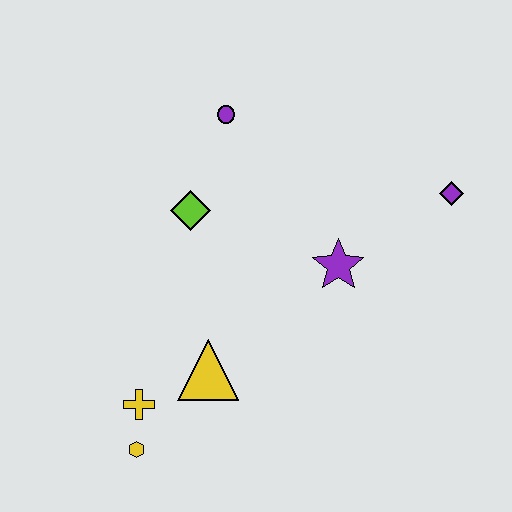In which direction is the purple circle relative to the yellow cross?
The purple circle is above the yellow cross.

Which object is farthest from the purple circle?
The yellow hexagon is farthest from the purple circle.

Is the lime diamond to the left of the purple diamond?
Yes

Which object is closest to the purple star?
The purple diamond is closest to the purple star.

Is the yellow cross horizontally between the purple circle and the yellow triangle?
No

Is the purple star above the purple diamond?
No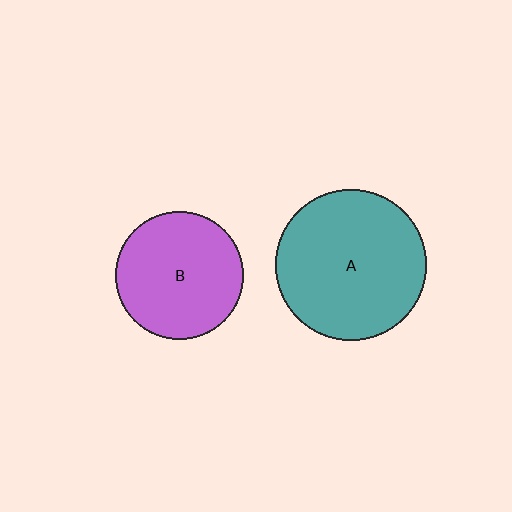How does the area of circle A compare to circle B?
Approximately 1.4 times.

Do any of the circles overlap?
No, none of the circles overlap.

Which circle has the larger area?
Circle A (teal).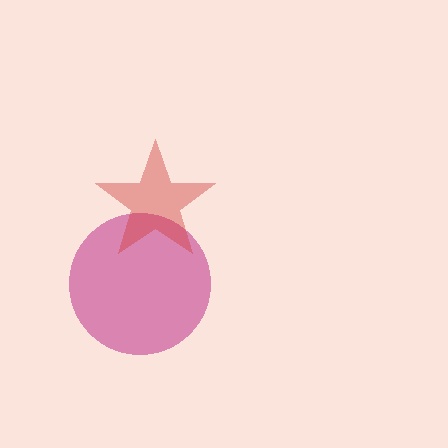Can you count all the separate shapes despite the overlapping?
Yes, there are 2 separate shapes.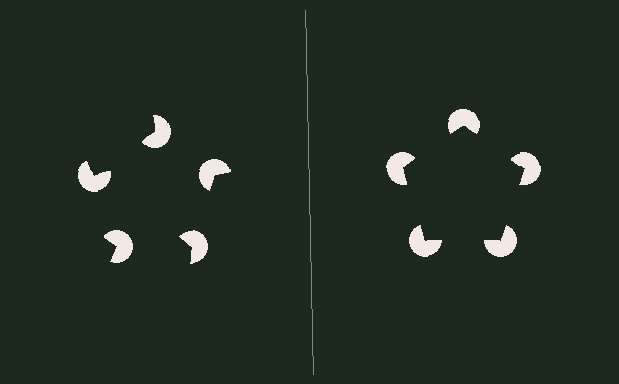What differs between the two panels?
The pac-man discs are positioned identically on both sides; only the wedge orientations differ. On the right they align to a pentagon; on the left they are misaligned.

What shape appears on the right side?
An illusory pentagon.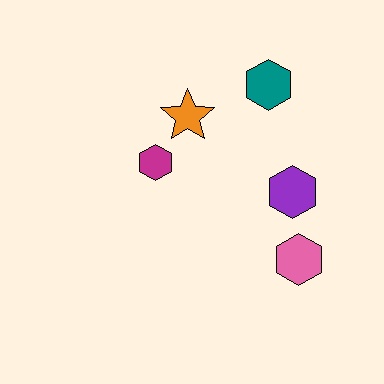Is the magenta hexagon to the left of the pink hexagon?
Yes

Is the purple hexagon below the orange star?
Yes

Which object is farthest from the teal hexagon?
The pink hexagon is farthest from the teal hexagon.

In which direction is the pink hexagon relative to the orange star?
The pink hexagon is below the orange star.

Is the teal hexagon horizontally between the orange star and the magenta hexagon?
No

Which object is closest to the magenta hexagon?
The orange star is closest to the magenta hexagon.